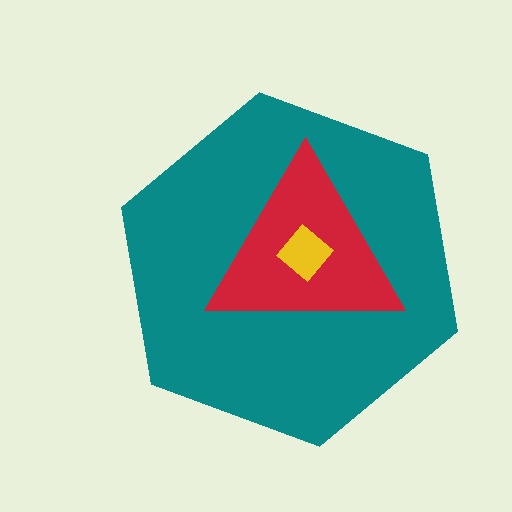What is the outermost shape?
The teal hexagon.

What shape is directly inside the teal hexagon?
The red triangle.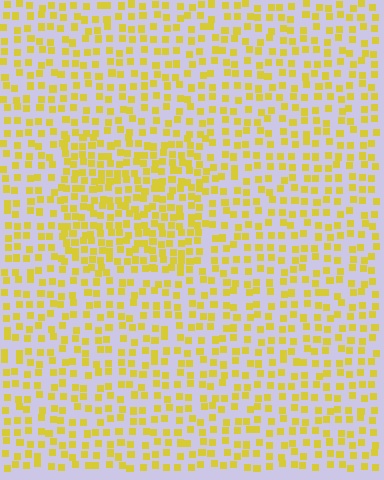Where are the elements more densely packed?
The elements are more densely packed inside the rectangle boundary.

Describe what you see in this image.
The image contains small yellow elements arranged at two different densities. A rectangle-shaped region is visible where the elements are more densely packed than the surrounding area.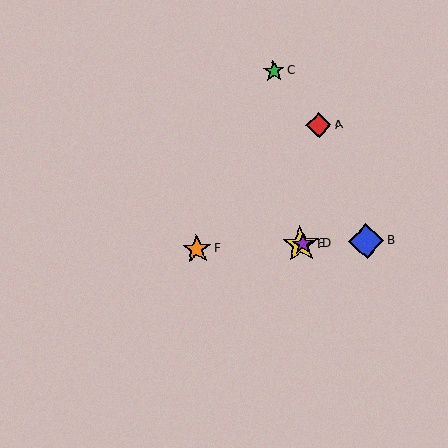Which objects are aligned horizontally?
Objects B, D, E, F are aligned horizontally.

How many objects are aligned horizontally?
4 objects (B, D, E, F) are aligned horizontally.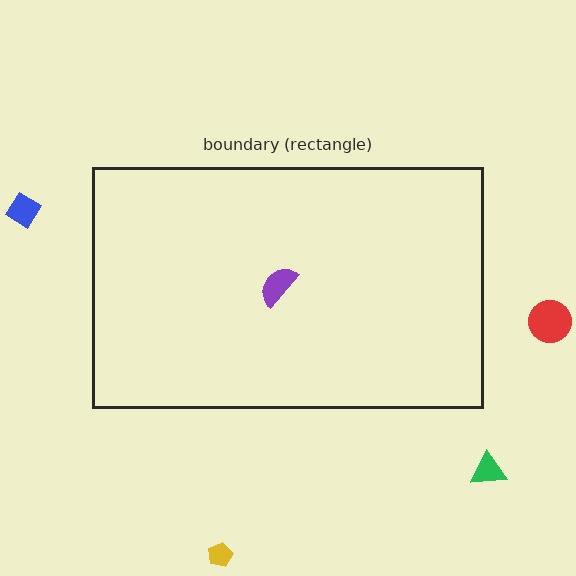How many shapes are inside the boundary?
1 inside, 4 outside.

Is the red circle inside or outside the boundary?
Outside.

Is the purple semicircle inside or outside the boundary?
Inside.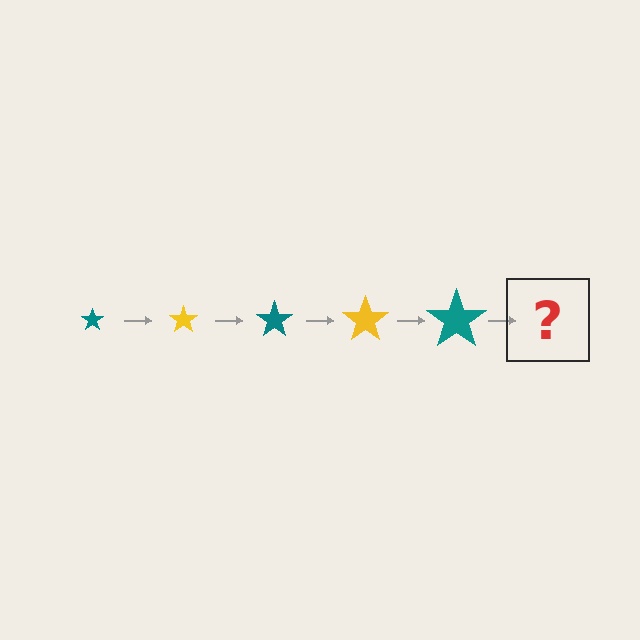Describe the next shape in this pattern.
It should be a yellow star, larger than the previous one.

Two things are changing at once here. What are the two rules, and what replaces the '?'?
The two rules are that the star grows larger each step and the color cycles through teal and yellow. The '?' should be a yellow star, larger than the previous one.